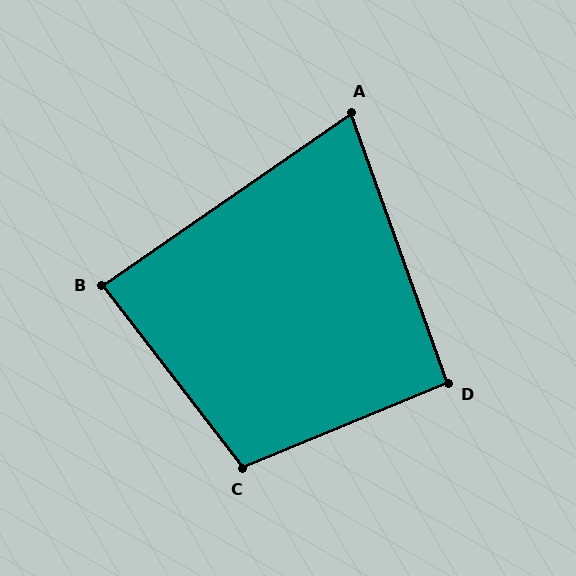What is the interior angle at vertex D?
Approximately 93 degrees (approximately right).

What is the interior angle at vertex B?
Approximately 87 degrees (approximately right).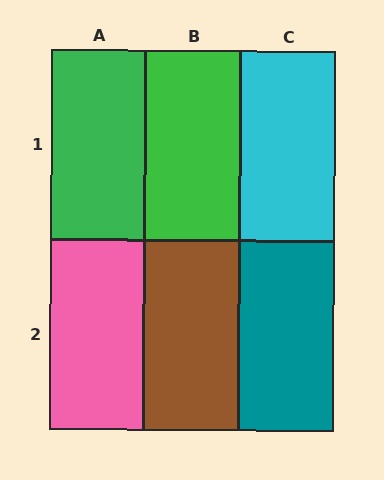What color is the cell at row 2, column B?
Brown.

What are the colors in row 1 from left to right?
Green, green, cyan.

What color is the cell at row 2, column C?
Teal.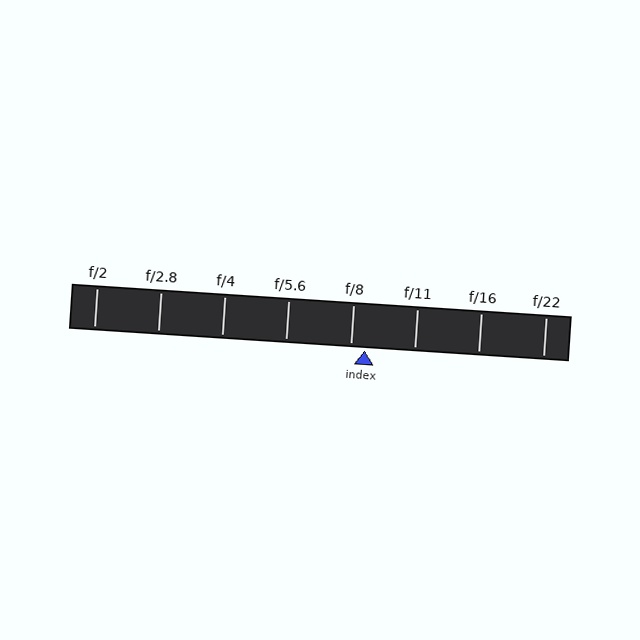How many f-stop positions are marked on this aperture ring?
There are 8 f-stop positions marked.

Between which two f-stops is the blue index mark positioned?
The index mark is between f/8 and f/11.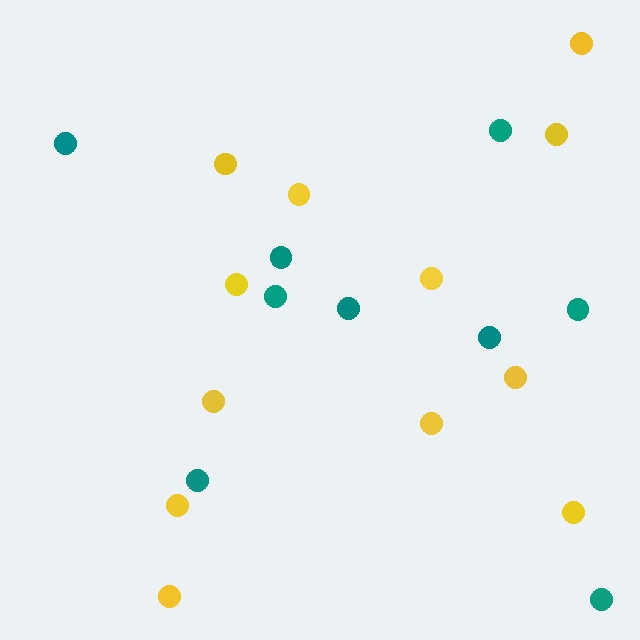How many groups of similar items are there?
There are 2 groups: one group of yellow circles (12) and one group of teal circles (9).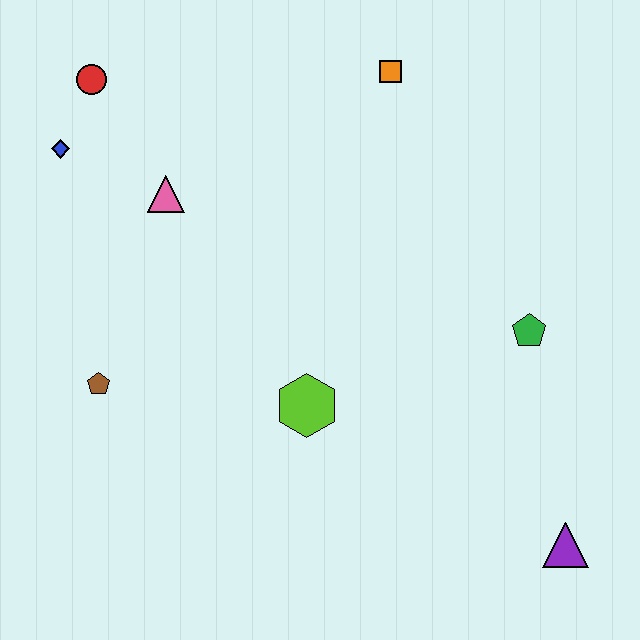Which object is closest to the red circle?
The blue diamond is closest to the red circle.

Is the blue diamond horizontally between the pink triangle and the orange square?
No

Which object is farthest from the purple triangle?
The red circle is farthest from the purple triangle.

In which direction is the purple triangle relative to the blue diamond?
The purple triangle is to the right of the blue diamond.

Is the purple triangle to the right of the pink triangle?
Yes